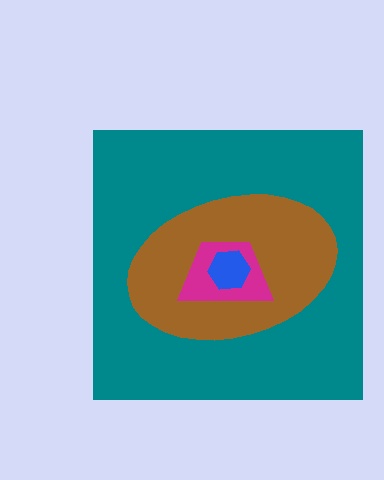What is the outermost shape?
The teal square.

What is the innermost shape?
The blue hexagon.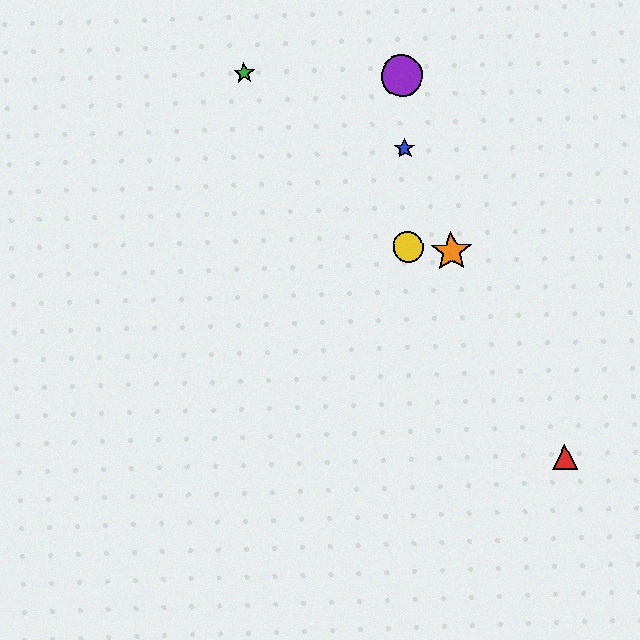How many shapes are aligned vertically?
3 shapes (the blue star, the yellow circle, the purple circle) are aligned vertically.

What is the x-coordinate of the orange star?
The orange star is at x≈452.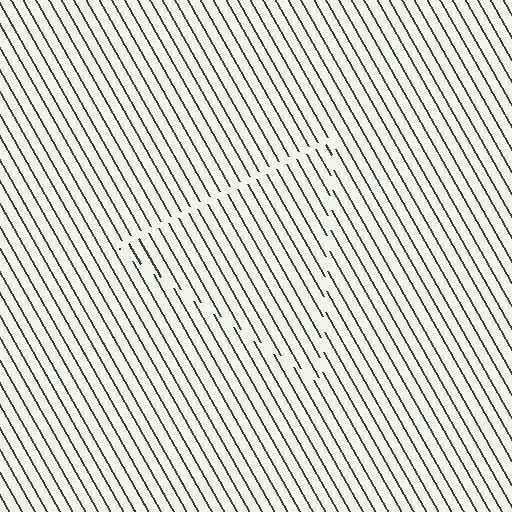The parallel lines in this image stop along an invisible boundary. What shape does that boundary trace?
An illusory triangle. The interior of the shape contains the same grating, shifted by half a period — the contour is defined by the phase discontinuity where line-ends from the inner and outer gratings abut.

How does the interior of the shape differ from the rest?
The interior of the shape contains the same grating, shifted by half a period — the contour is defined by the phase discontinuity where line-ends from the inner and outer gratings abut.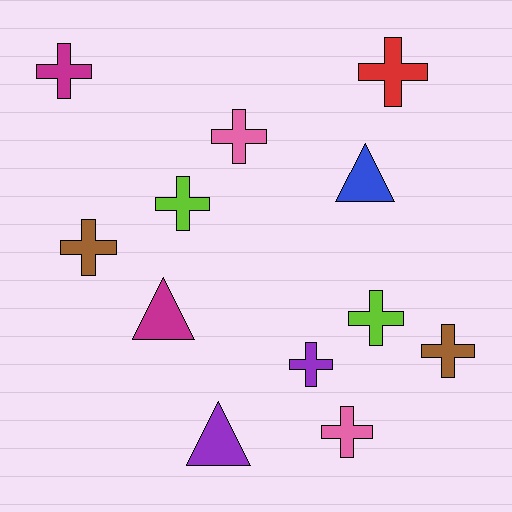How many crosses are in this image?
There are 9 crosses.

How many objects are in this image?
There are 12 objects.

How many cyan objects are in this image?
There are no cyan objects.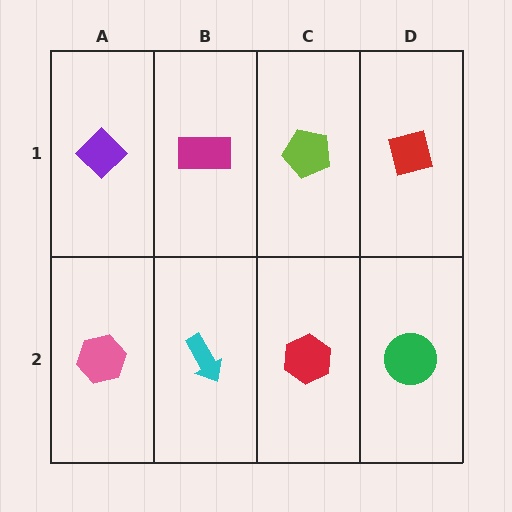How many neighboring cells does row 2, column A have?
2.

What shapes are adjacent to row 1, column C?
A red hexagon (row 2, column C), a magenta rectangle (row 1, column B), a red square (row 1, column D).